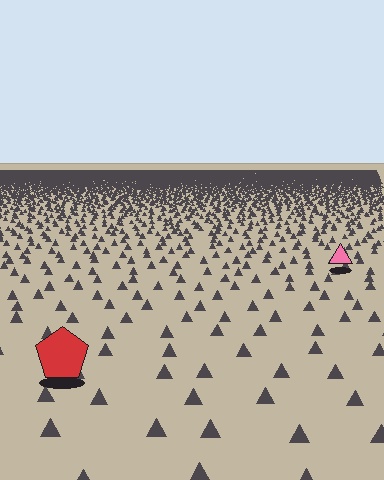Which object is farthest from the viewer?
The pink triangle is farthest from the viewer. It appears smaller and the ground texture around it is denser.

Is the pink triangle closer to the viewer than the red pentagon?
No. The red pentagon is closer — you can tell from the texture gradient: the ground texture is coarser near it.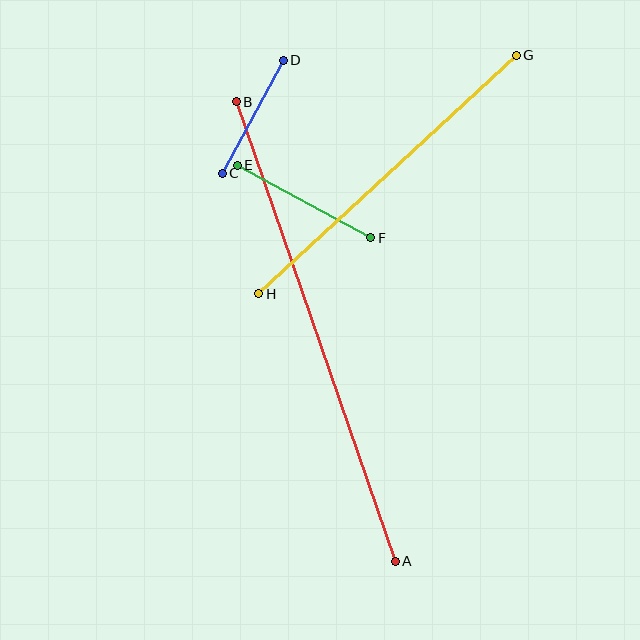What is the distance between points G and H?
The distance is approximately 351 pixels.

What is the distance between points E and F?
The distance is approximately 152 pixels.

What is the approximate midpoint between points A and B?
The midpoint is at approximately (316, 332) pixels.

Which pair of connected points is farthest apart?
Points A and B are farthest apart.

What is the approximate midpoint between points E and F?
The midpoint is at approximately (304, 202) pixels.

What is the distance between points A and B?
The distance is approximately 486 pixels.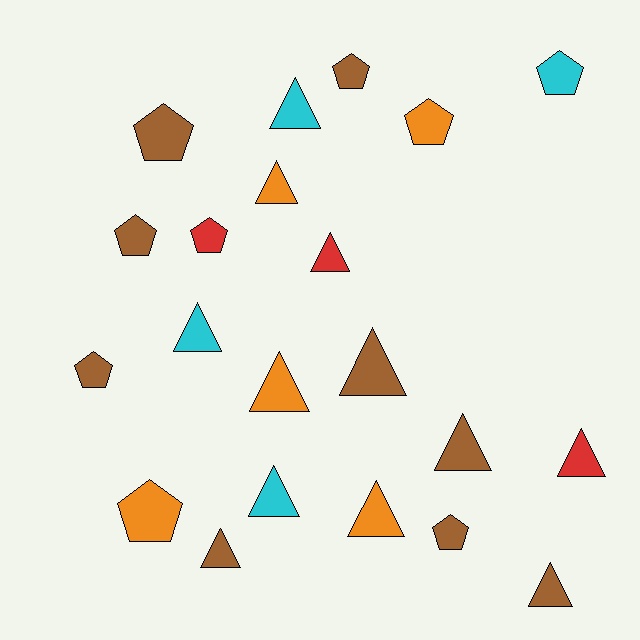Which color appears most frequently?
Brown, with 9 objects.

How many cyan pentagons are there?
There is 1 cyan pentagon.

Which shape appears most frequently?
Triangle, with 12 objects.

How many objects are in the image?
There are 21 objects.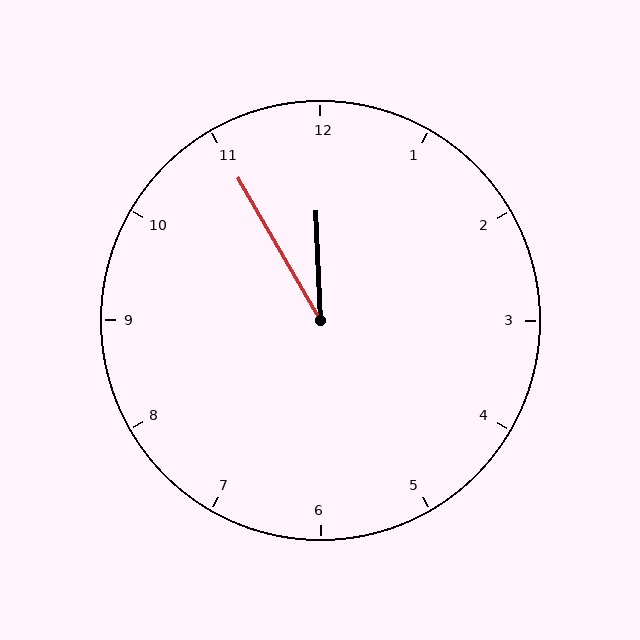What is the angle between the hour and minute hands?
Approximately 28 degrees.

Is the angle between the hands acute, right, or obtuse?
It is acute.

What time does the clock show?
11:55.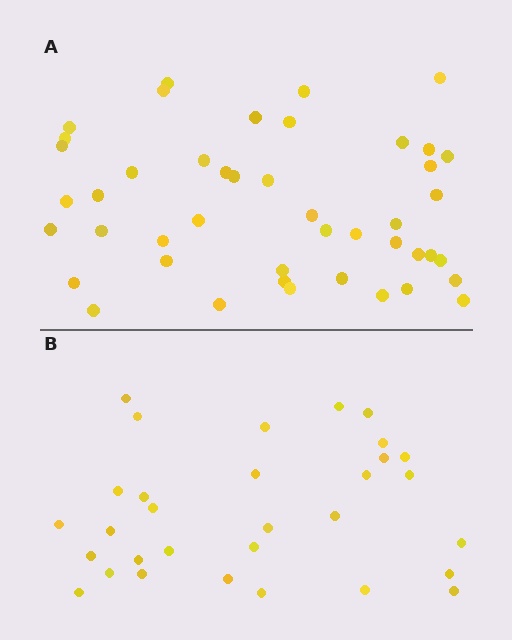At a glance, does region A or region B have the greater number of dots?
Region A (the top region) has more dots.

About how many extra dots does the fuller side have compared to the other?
Region A has approximately 15 more dots than region B.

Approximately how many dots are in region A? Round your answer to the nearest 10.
About 40 dots. (The exact count is 45, which rounds to 40.)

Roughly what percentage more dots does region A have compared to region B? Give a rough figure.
About 45% more.